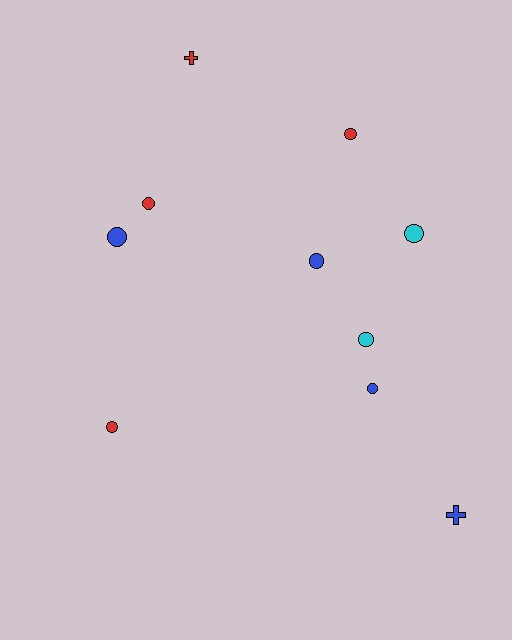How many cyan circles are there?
There are 2 cyan circles.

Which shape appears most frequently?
Circle, with 8 objects.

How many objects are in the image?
There are 10 objects.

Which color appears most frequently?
Blue, with 4 objects.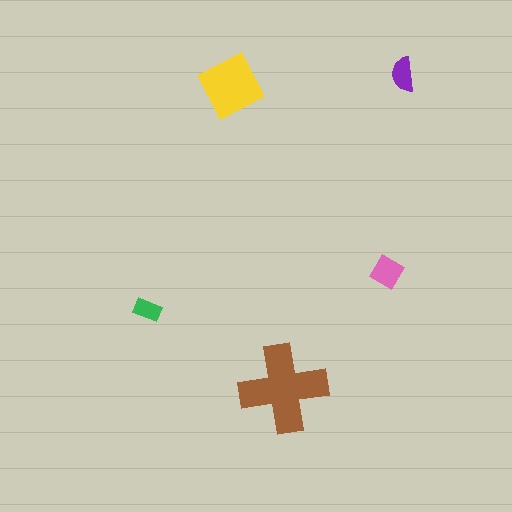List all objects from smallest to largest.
The green rectangle, the purple semicircle, the pink diamond, the yellow square, the brown cross.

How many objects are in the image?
There are 5 objects in the image.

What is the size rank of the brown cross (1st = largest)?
1st.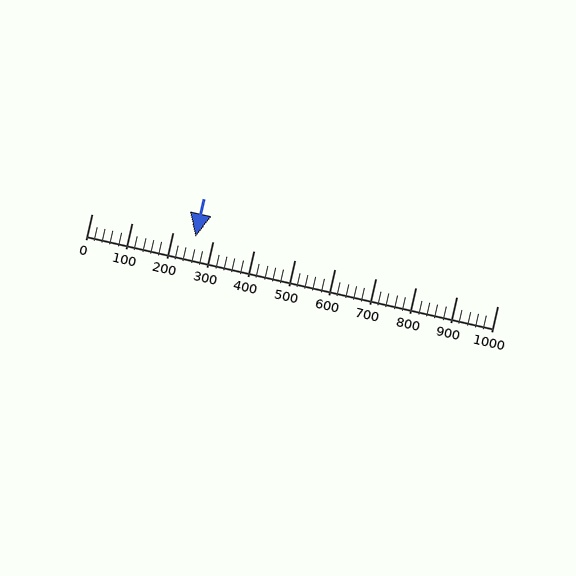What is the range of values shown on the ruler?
The ruler shows values from 0 to 1000.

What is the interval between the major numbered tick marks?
The major tick marks are spaced 100 units apart.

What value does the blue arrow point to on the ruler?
The blue arrow points to approximately 256.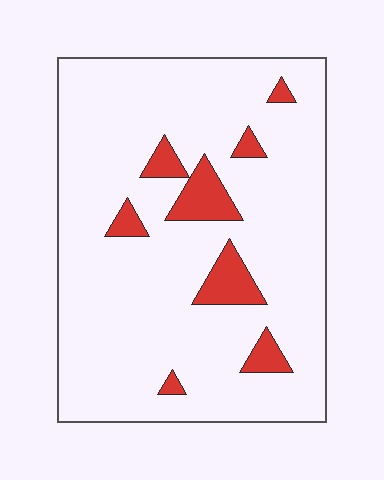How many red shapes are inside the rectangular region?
8.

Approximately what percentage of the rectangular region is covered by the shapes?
Approximately 10%.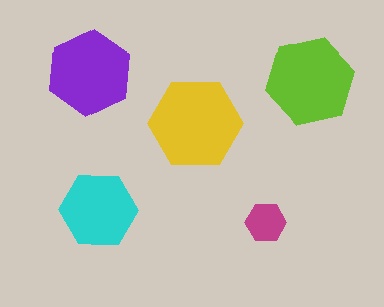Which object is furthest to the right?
The lime hexagon is rightmost.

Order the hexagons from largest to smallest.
the yellow one, the lime one, the purple one, the cyan one, the magenta one.